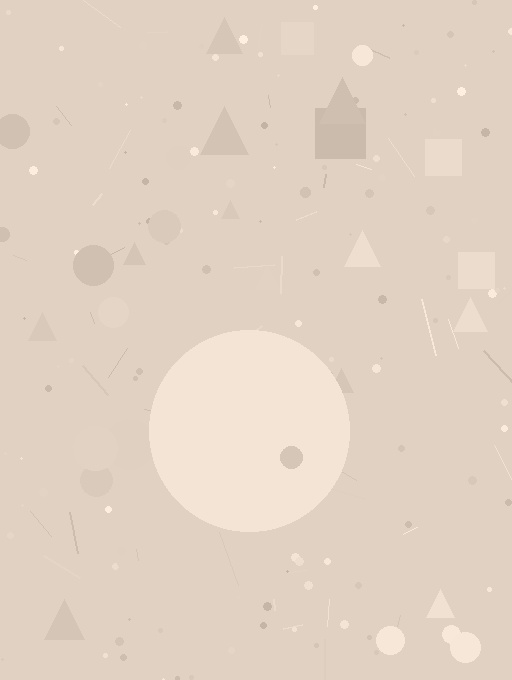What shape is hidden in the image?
A circle is hidden in the image.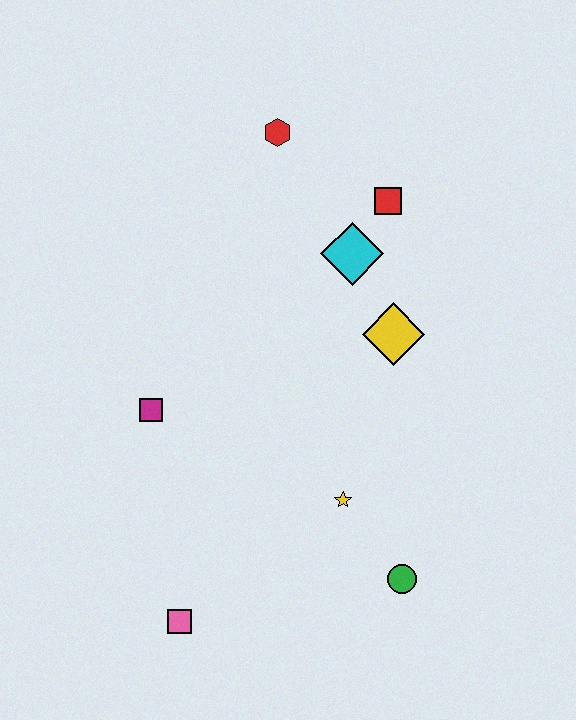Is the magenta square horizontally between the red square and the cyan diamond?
No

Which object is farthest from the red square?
The pink square is farthest from the red square.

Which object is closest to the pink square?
The yellow star is closest to the pink square.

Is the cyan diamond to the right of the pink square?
Yes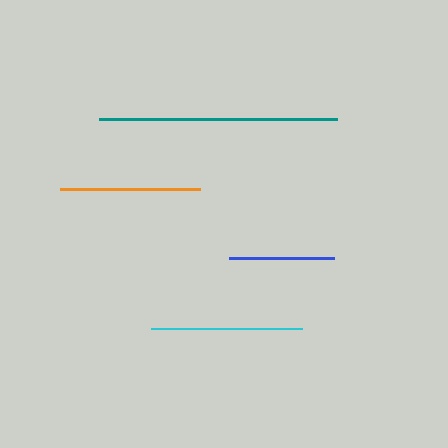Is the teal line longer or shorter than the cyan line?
The teal line is longer than the cyan line.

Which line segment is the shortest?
The blue line is the shortest at approximately 106 pixels.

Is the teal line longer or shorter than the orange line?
The teal line is longer than the orange line.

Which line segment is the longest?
The teal line is the longest at approximately 238 pixels.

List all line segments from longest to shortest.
From longest to shortest: teal, cyan, orange, blue.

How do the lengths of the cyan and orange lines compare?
The cyan and orange lines are approximately the same length.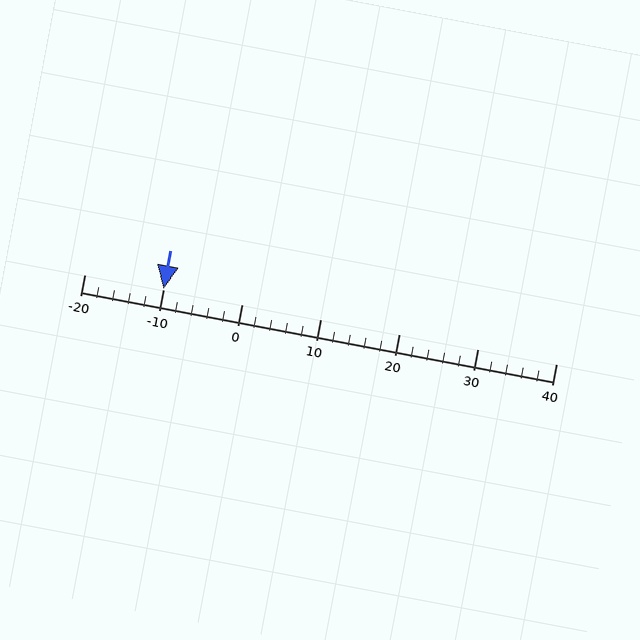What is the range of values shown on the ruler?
The ruler shows values from -20 to 40.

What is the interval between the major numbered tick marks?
The major tick marks are spaced 10 units apart.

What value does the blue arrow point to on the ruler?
The blue arrow points to approximately -10.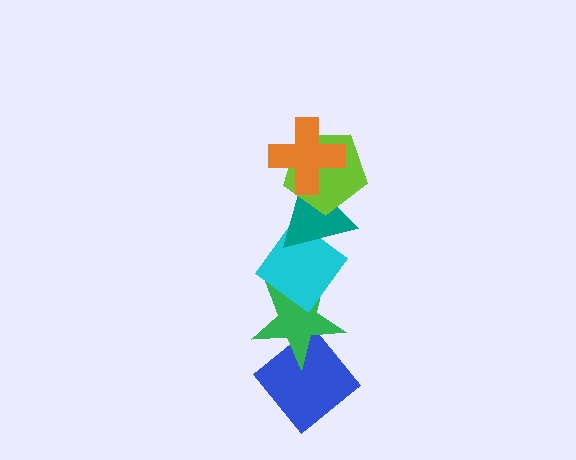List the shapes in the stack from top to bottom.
From top to bottom: the orange cross, the lime pentagon, the teal triangle, the cyan diamond, the green star, the blue diamond.